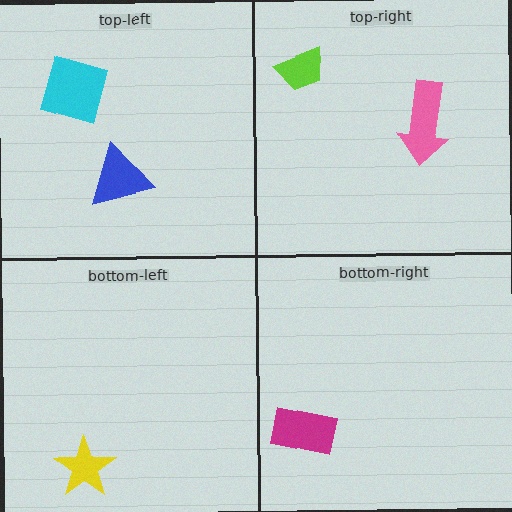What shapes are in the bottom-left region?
The yellow star.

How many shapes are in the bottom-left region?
1.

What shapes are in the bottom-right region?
The magenta rectangle.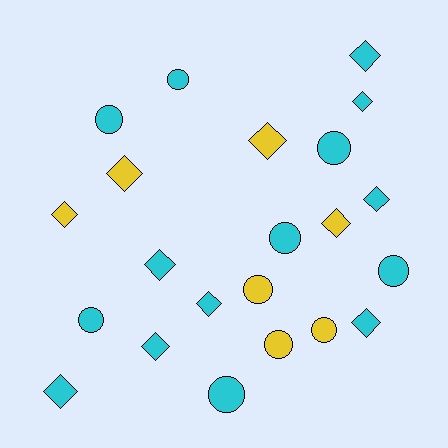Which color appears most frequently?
Cyan, with 15 objects.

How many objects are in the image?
There are 22 objects.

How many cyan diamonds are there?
There are 8 cyan diamonds.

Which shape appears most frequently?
Diamond, with 12 objects.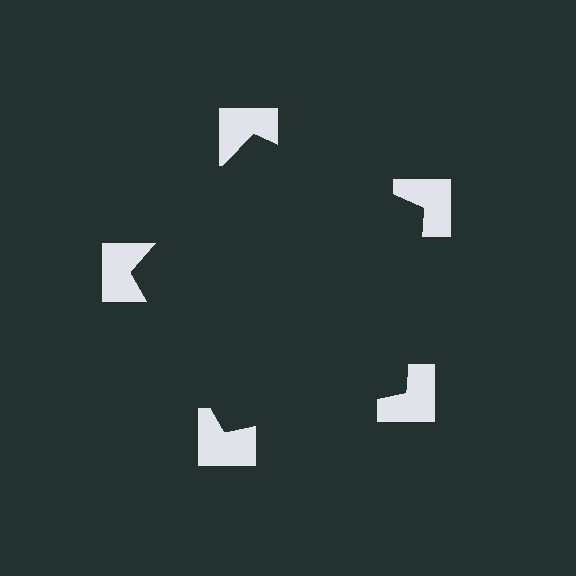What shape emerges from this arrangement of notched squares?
An illusory pentagon — its edges are inferred from the aligned wedge cuts in the notched squares, not physically drawn.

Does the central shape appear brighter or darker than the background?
It typically appears slightly darker than the background, even though no actual brightness change is drawn.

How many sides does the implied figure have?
5 sides.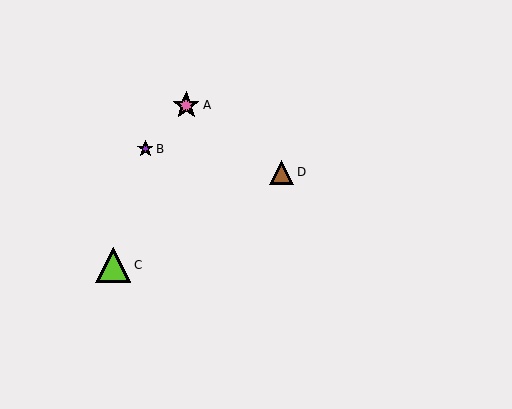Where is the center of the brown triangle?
The center of the brown triangle is at (282, 172).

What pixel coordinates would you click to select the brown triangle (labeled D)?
Click at (282, 172) to select the brown triangle D.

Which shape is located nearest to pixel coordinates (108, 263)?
The lime triangle (labeled C) at (113, 265) is nearest to that location.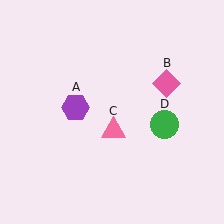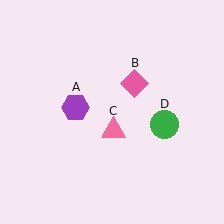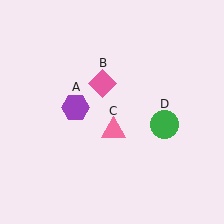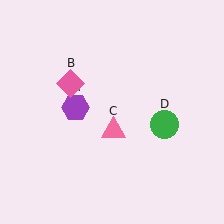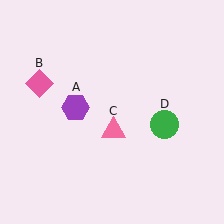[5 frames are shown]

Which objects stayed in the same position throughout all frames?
Purple hexagon (object A) and pink triangle (object C) and green circle (object D) remained stationary.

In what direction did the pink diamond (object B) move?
The pink diamond (object B) moved left.